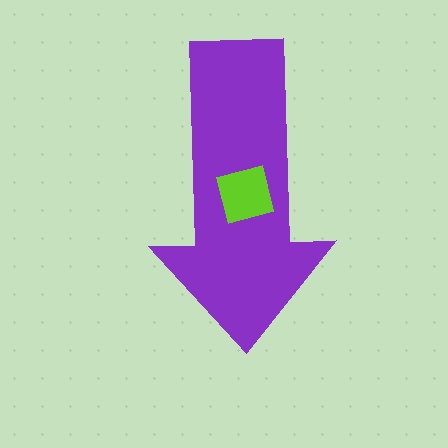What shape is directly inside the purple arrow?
The lime square.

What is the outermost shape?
The purple arrow.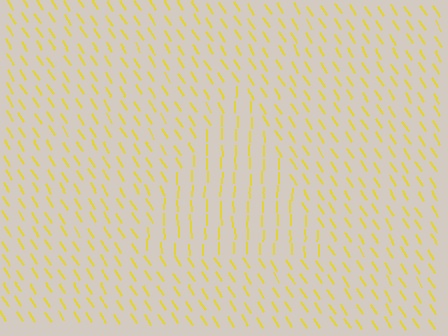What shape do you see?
I see a triangle.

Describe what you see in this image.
The image is filled with small yellow line segments. A triangle region in the image has lines oriented differently from the surrounding lines, creating a visible texture boundary.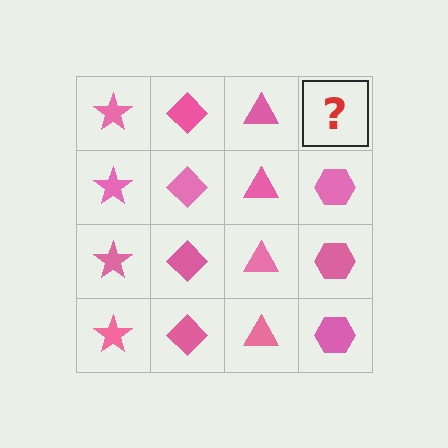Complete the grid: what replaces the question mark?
The question mark should be replaced with a pink hexagon.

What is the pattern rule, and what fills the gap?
The rule is that each column has a consistent shape. The gap should be filled with a pink hexagon.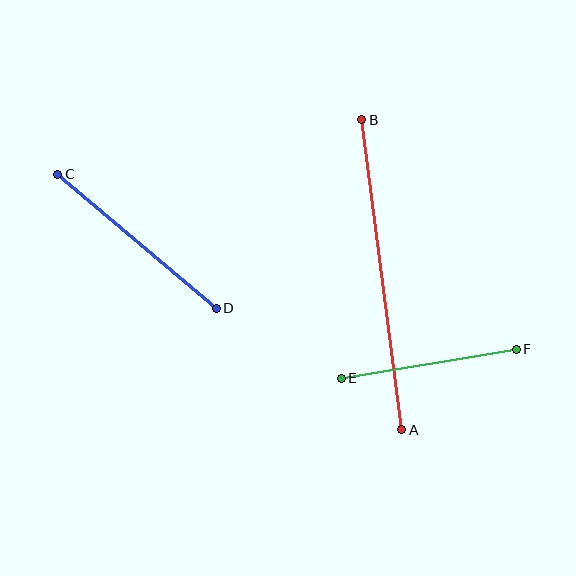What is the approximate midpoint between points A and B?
The midpoint is at approximately (382, 275) pixels.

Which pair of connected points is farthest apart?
Points A and B are farthest apart.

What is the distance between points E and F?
The distance is approximately 177 pixels.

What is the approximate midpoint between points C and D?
The midpoint is at approximately (137, 241) pixels.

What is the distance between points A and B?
The distance is approximately 313 pixels.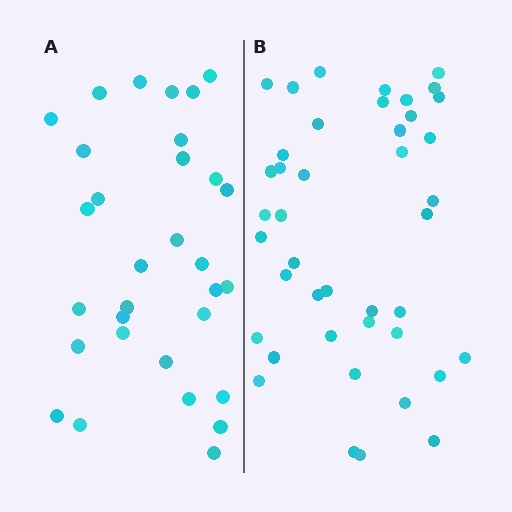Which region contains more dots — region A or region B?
Region B (the right region) has more dots.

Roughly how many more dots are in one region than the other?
Region B has roughly 12 or so more dots than region A.